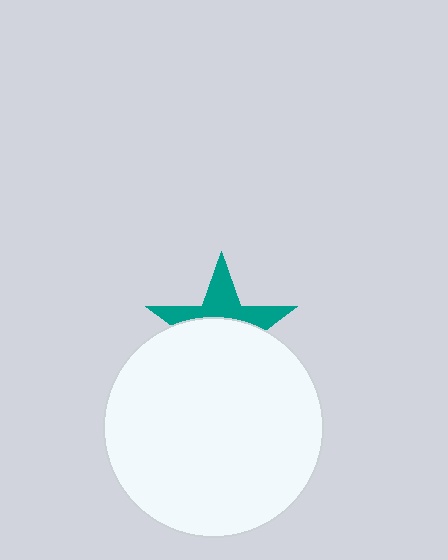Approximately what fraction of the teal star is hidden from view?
Roughly 58% of the teal star is hidden behind the white circle.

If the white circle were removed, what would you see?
You would see the complete teal star.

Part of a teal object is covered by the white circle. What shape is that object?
It is a star.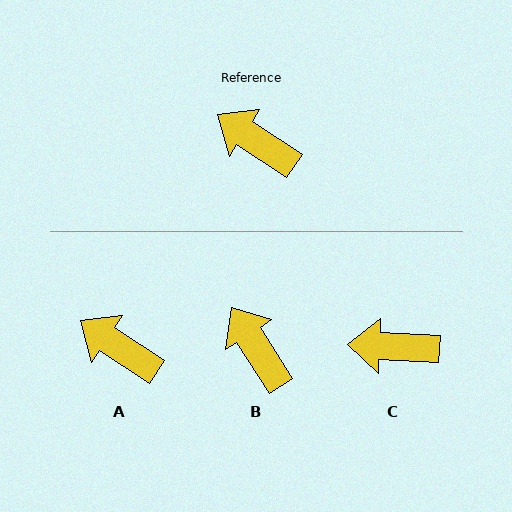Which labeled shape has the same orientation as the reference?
A.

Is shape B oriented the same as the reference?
No, it is off by about 24 degrees.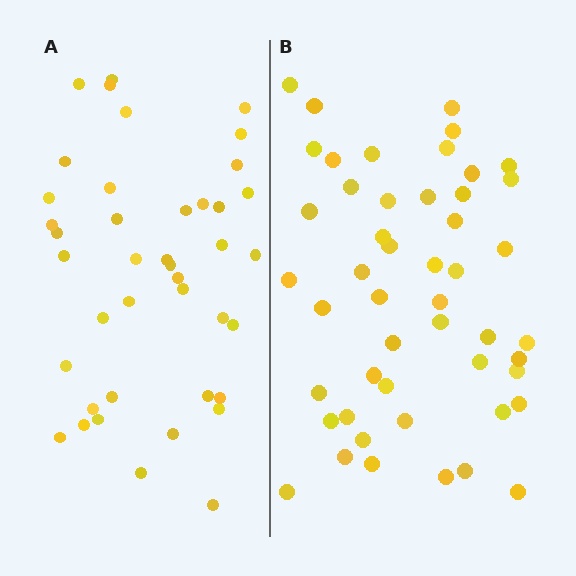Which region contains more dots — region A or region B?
Region B (the right region) has more dots.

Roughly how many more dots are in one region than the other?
Region B has roughly 8 or so more dots than region A.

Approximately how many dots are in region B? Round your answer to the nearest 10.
About 50 dots. (The exact count is 49, which rounds to 50.)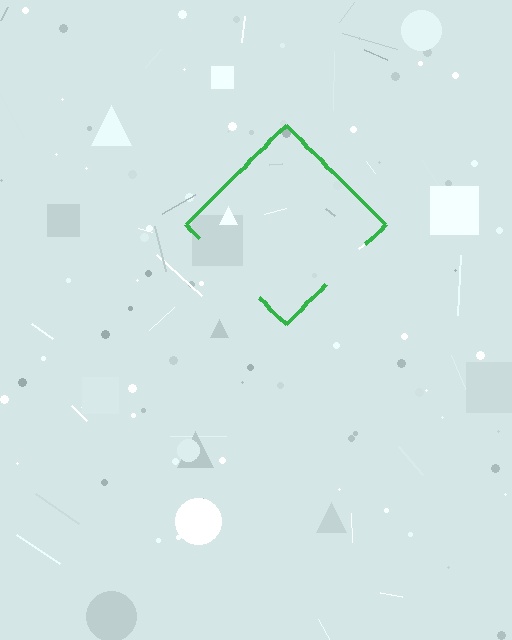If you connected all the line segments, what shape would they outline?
They would outline a diamond.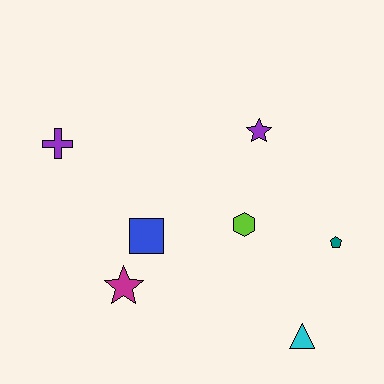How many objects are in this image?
There are 7 objects.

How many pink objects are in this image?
There are no pink objects.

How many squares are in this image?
There is 1 square.